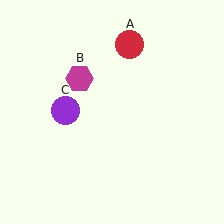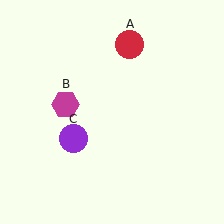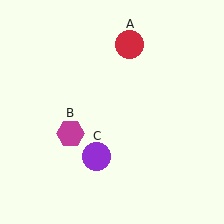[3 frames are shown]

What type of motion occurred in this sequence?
The magenta hexagon (object B), purple circle (object C) rotated counterclockwise around the center of the scene.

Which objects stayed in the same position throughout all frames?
Red circle (object A) remained stationary.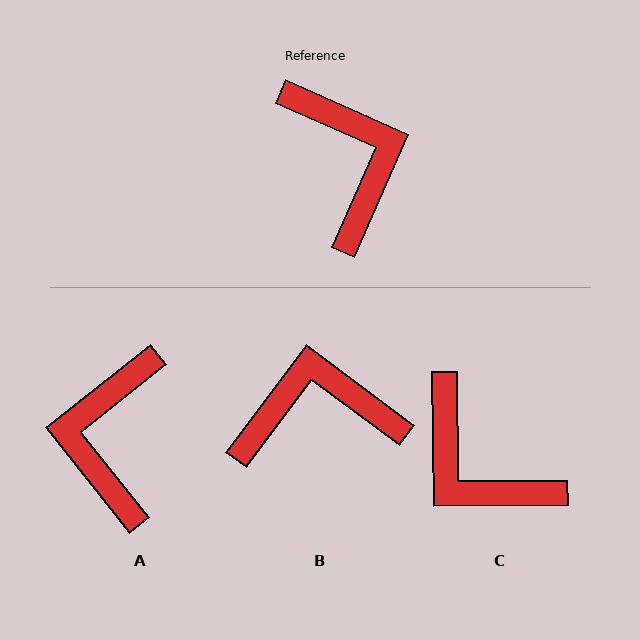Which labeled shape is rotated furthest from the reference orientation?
C, about 156 degrees away.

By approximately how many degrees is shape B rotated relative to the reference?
Approximately 77 degrees counter-clockwise.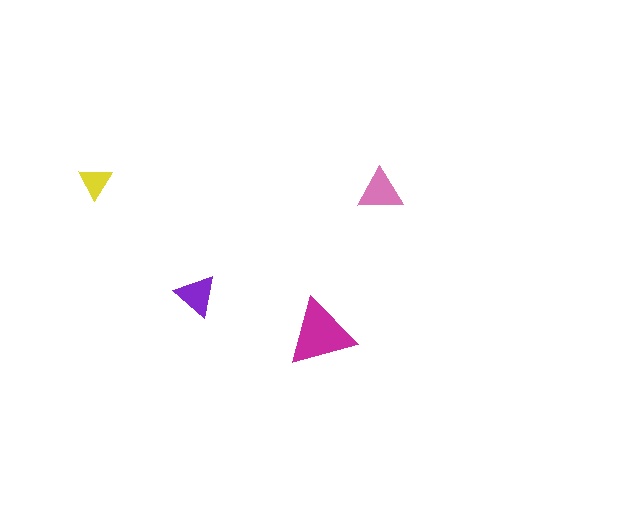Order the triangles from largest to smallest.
the magenta one, the pink one, the purple one, the yellow one.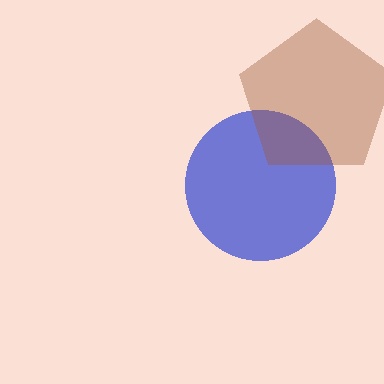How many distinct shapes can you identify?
There are 2 distinct shapes: a blue circle, a brown pentagon.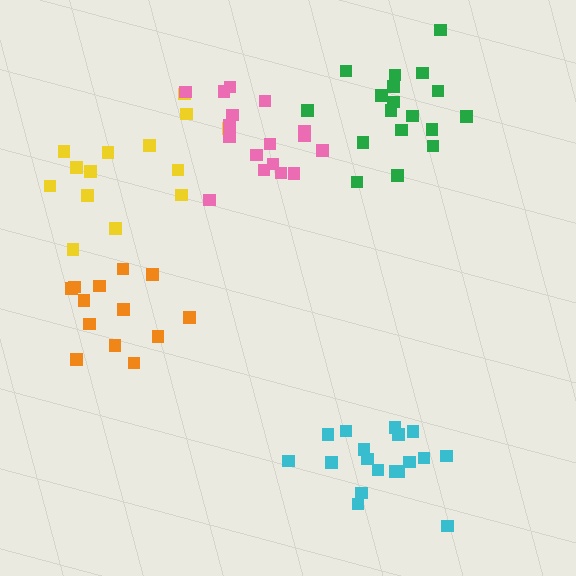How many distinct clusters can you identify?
There are 5 distinct clusters.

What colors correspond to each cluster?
The clusters are colored: green, yellow, orange, cyan, pink.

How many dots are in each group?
Group 1: 18 dots, Group 2: 14 dots, Group 3: 13 dots, Group 4: 18 dots, Group 5: 17 dots (80 total).